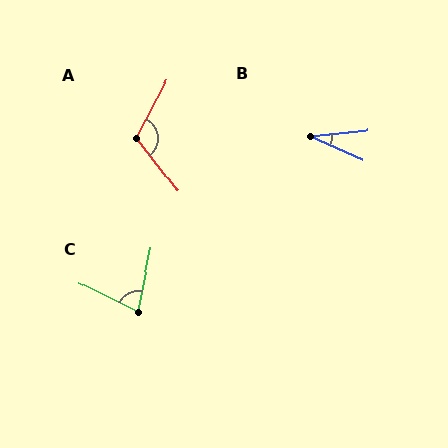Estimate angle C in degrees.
Approximately 76 degrees.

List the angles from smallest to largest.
B (29°), C (76°), A (114°).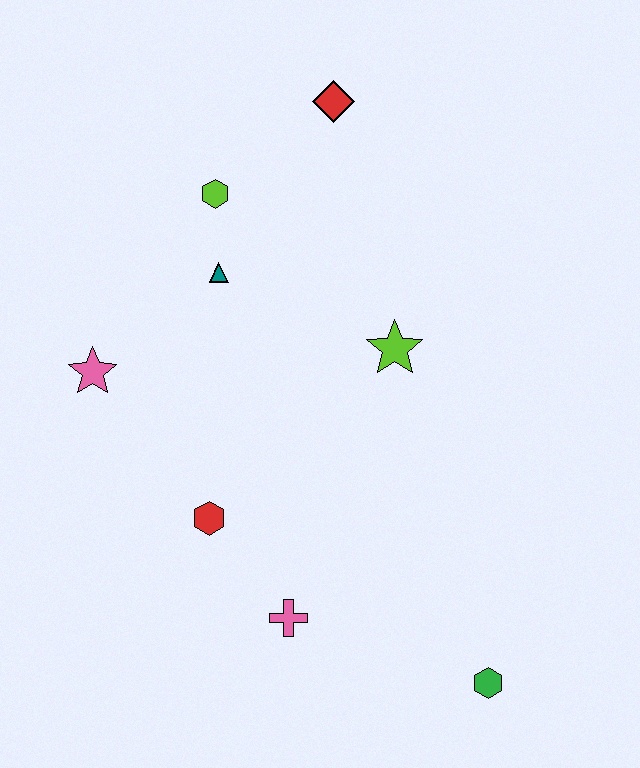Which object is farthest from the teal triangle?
The green hexagon is farthest from the teal triangle.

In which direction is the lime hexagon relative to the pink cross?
The lime hexagon is above the pink cross.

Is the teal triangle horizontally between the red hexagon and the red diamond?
Yes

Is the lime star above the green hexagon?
Yes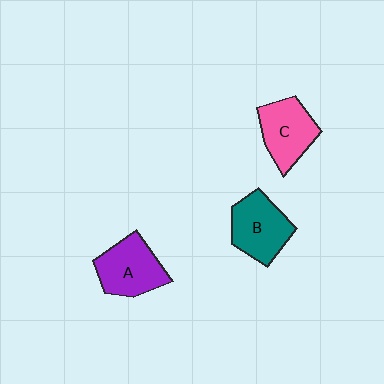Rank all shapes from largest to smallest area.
From largest to smallest: A (purple), B (teal), C (pink).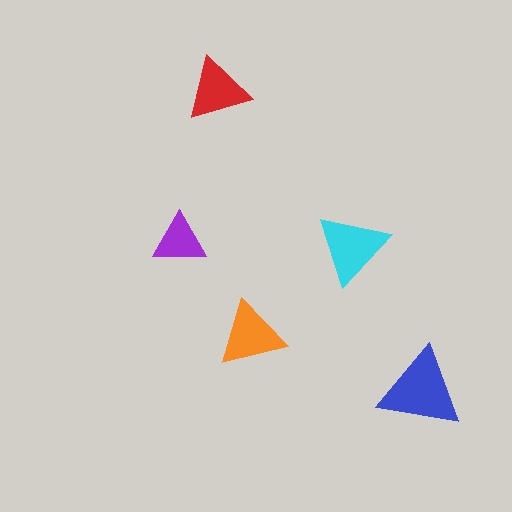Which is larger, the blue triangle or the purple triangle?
The blue one.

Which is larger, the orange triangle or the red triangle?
The orange one.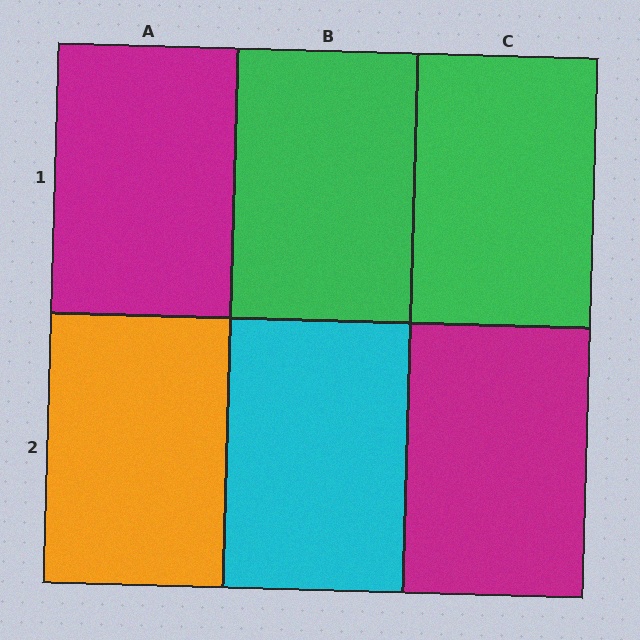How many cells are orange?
1 cell is orange.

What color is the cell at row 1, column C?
Green.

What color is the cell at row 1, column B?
Green.